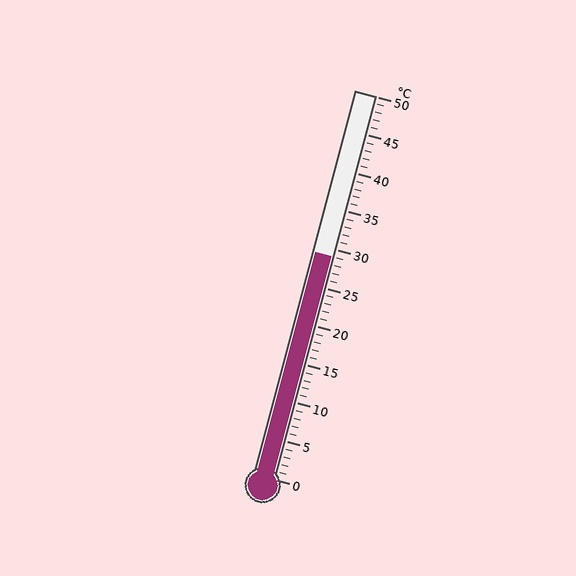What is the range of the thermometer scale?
The thermometer scale ranges from 0°C to 50°C.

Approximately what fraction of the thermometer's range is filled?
The thermometer is filled to approximately 60% of its range.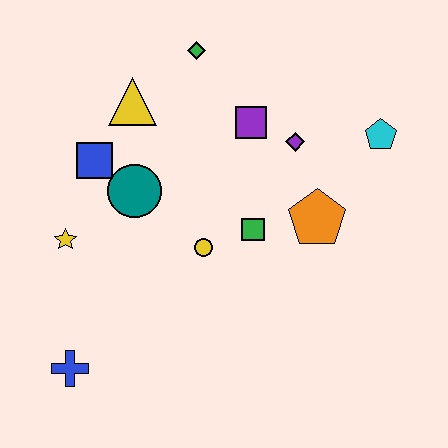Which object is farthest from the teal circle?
The cyan pentagon is farthest from the teal circle.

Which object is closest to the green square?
The yellow circle is closest to the green square.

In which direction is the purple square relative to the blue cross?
The purple square is above the blue cross.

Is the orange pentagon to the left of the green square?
No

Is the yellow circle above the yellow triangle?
No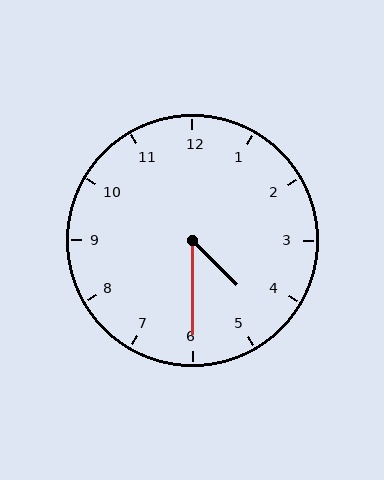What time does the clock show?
4:30.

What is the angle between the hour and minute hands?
Approximately 45 degrees.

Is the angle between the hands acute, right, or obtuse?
It is acute.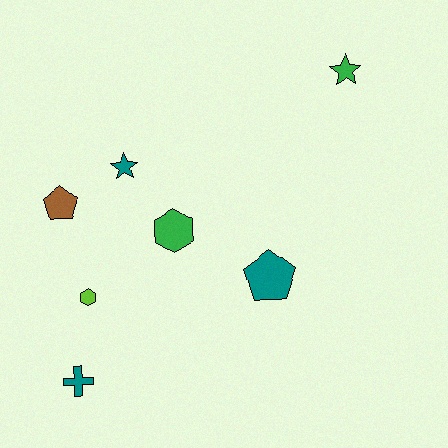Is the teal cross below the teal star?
Yes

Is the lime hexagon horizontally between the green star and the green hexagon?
No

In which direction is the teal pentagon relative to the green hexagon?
The teal pentagon is to the right of the green hexagon.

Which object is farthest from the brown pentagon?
The green star is farthest from the brown pentagon.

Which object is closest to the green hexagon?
The teal star is closest to the green hexagon.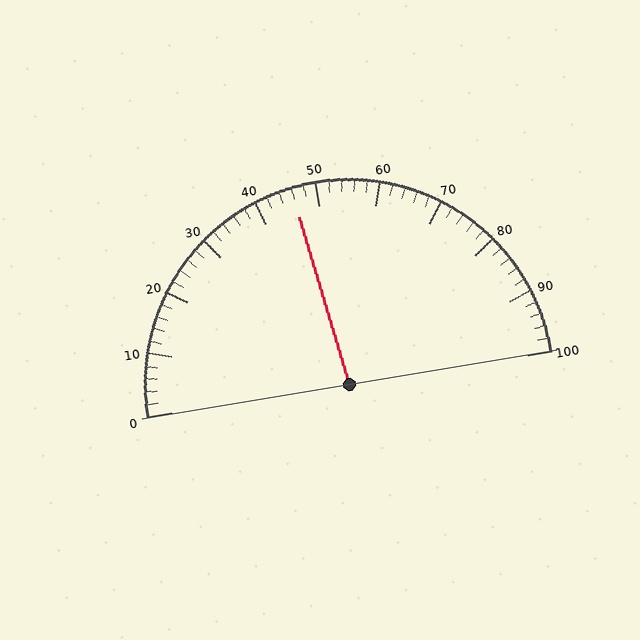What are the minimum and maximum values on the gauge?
The gauge ranges from 0 to 100.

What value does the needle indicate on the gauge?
The needle indicates approximately 46.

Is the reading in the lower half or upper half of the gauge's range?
The reading is in the lower half of the range (0 to 100).